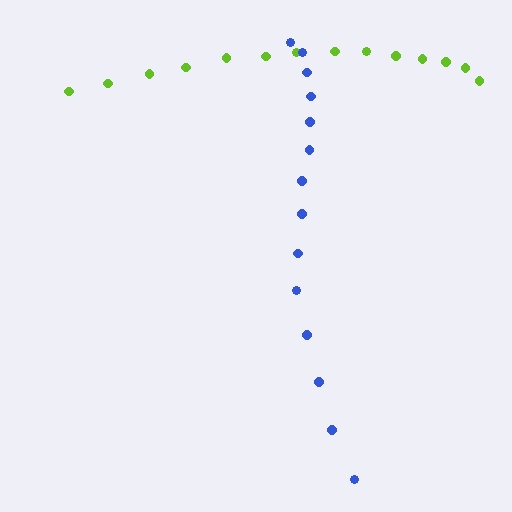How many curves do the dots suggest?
There are 2 distinct paths.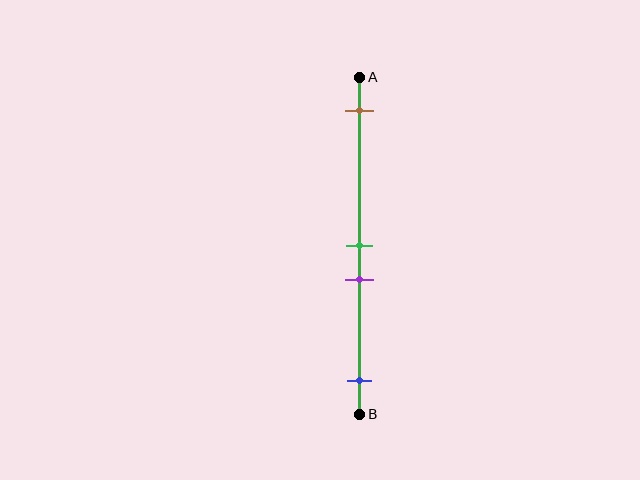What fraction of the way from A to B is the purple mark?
The purple mark is approximately 60% (0.6) of the way from A to B.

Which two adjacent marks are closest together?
The green and purple marks are the closest adjacent pair.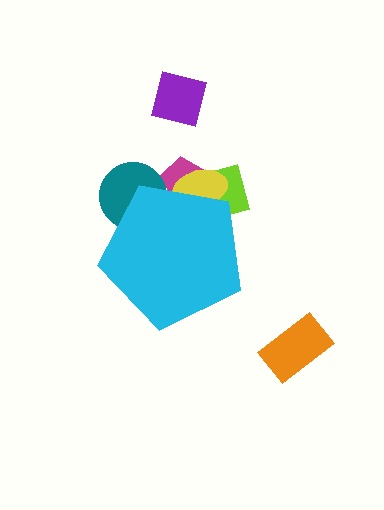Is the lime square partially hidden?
Yes, the lime square is partially hidden behind the cyan pentagon.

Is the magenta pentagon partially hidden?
Yes, the magenta pentagon is partially hidden behind the cyan pentagon.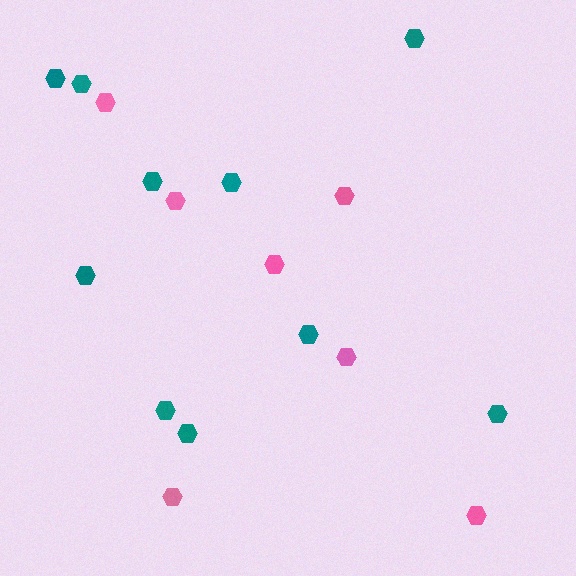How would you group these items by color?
There are 2 groups: one group of pink hexagons (7) and one group of teal hexagons (10).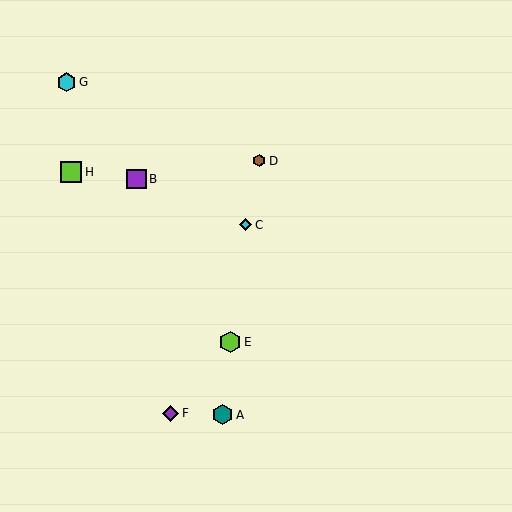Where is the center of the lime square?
The center of the lime square is at (71, 172).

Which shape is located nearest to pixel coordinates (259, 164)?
The brown hexagon (labeled D) at (259, 161) is nearest to that location.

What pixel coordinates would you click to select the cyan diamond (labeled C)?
Click at (246, 225) to select the cyan diamond C.